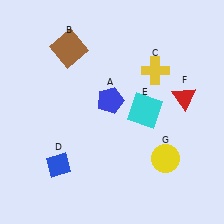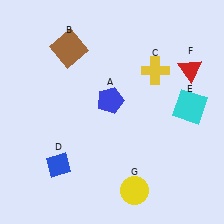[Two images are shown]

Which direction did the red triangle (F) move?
The red triangle (F) moved up.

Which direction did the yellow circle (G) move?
The yellow circle (G) moved down.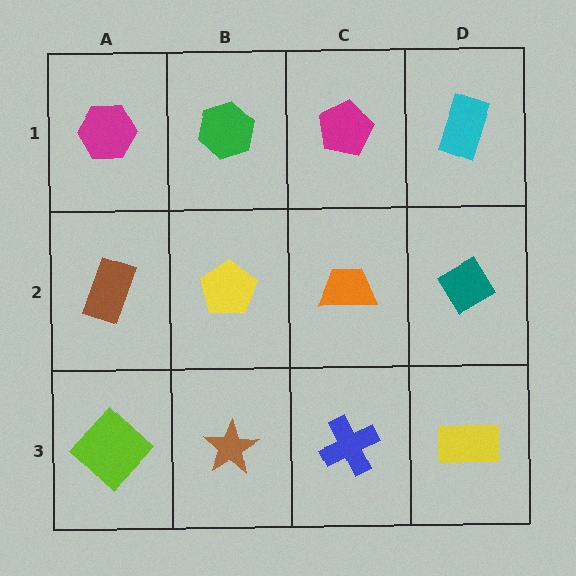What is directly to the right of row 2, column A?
A yellow pentagon.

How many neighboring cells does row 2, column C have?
4.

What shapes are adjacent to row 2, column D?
A cyan rectangle (row 1, column D), a yellow rectangle (row 3, column D), an orange trapezoid (row 2, column C).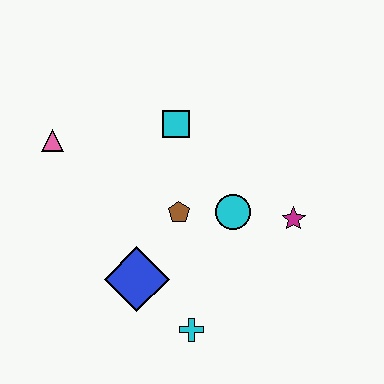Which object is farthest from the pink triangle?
The magenta star is farthest from the pink triangle.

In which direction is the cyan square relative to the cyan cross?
The cyan square is above the cyan cross.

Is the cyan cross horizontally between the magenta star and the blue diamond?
Yes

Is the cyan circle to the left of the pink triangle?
No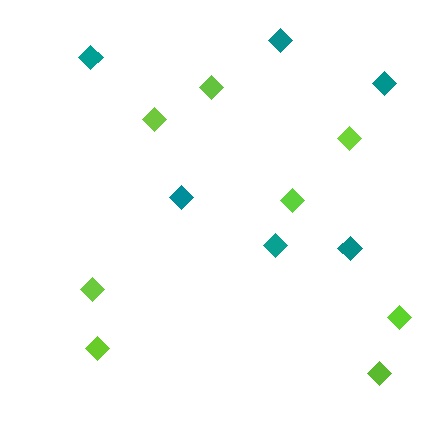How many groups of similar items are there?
There are 2 groups: one group of teal diamonds (6) and one group of lime diamonds (8).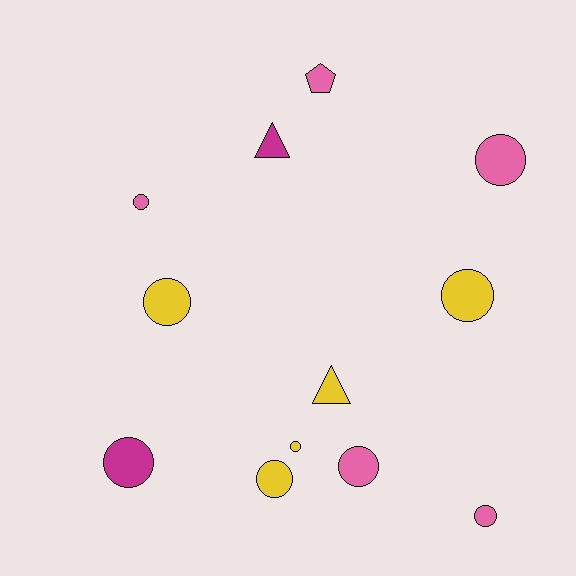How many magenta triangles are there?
There is 1 magenta triangle.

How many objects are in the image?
There are 12 objects.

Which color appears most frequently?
Yellow, with 5 objects.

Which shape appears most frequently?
Circle, with 9 objects.